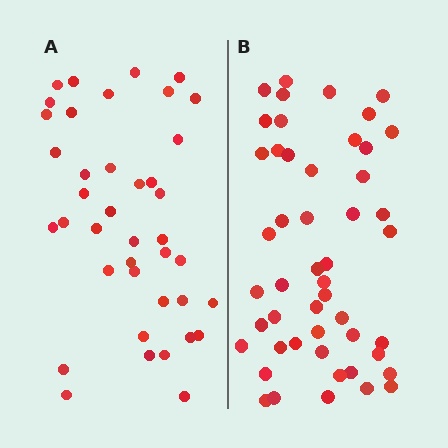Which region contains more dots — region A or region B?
Region B (the right region) has more dots.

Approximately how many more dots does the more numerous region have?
Region B has roughly 8 or so more dots than region A.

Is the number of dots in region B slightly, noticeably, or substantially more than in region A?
Region B has only slightly more — the two regions are fairly close. The ratio is roughly 1.2 to 1.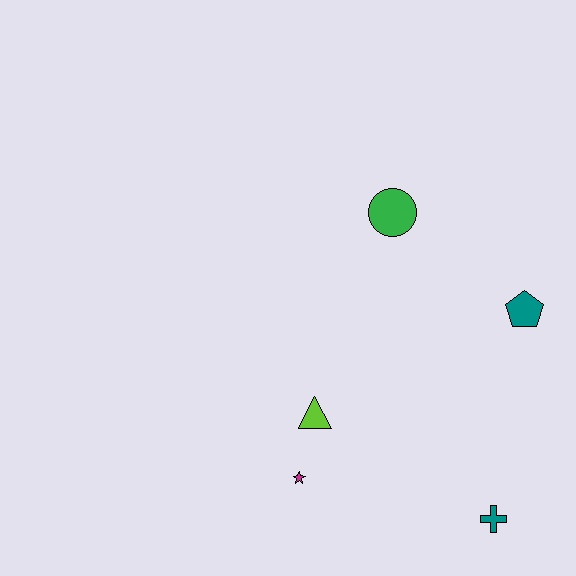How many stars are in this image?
There is 1 star.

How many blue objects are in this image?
There are no blue objects.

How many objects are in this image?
There are 5 objects.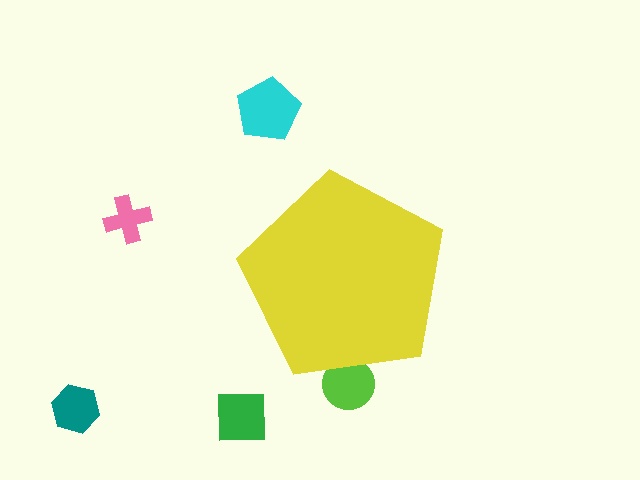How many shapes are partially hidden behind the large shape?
1 shape is partially hidden.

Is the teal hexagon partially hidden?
No, the teal hexagon is fully visible.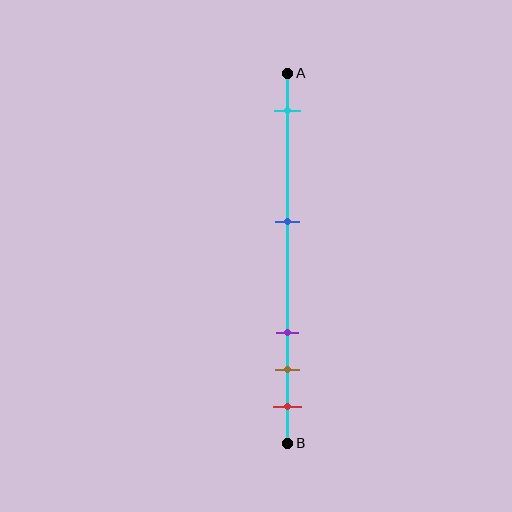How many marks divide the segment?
There are 5 marks dividing the segment.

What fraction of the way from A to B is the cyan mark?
The cyan mark is approximately 10% (0.1) of the way from A to B.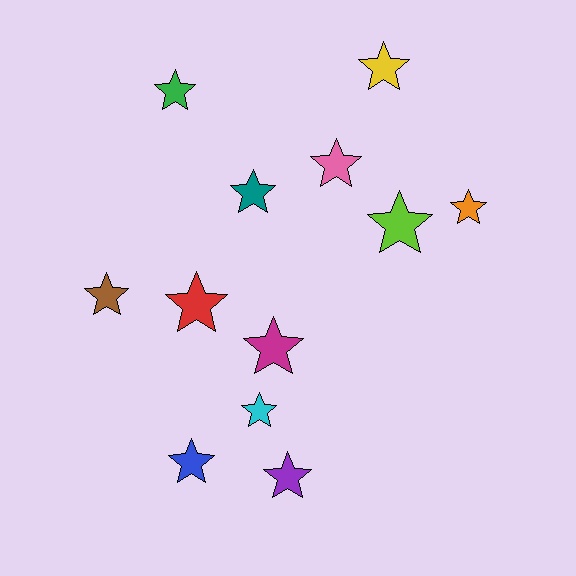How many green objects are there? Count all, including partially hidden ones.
There is 1 green object.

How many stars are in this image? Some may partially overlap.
There are 12 stars.